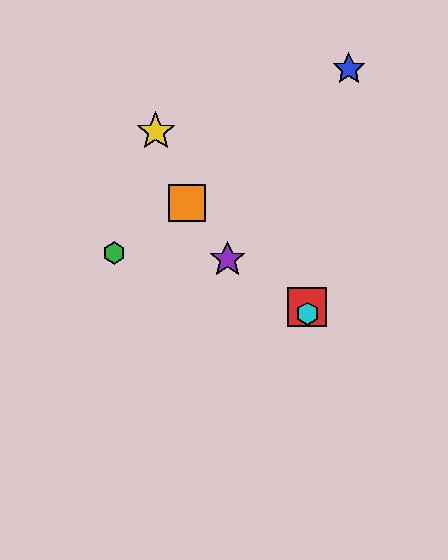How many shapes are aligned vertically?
2 shapes (the red square, the cyan hexagon) are aligned vertically.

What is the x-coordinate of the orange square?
The orange square is at x≈187.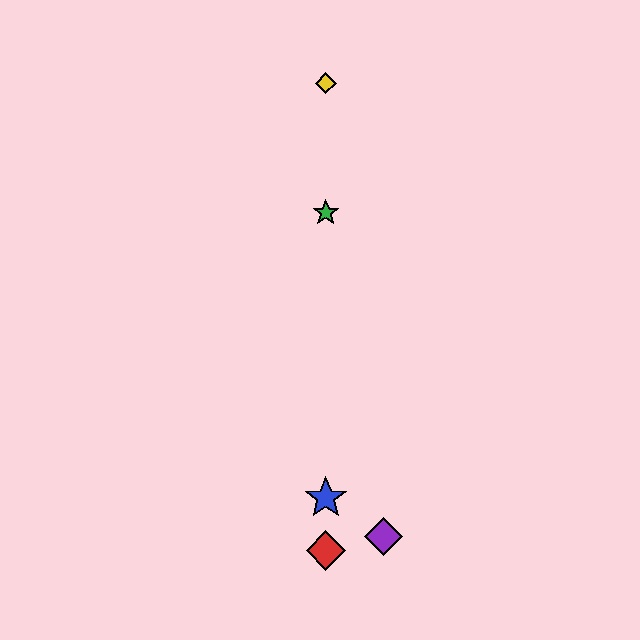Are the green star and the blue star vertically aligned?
Yes, both are at x≈326.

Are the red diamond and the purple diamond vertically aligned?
No, the red diamond is at x≈326 and the purple diamond is at x≈383.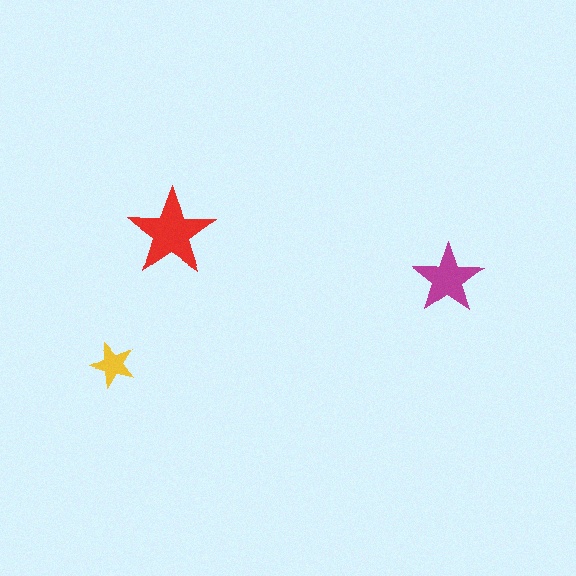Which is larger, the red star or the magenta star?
The red one.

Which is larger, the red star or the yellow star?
The red one.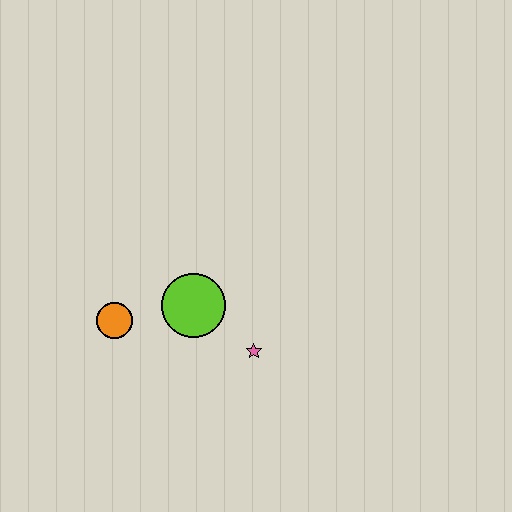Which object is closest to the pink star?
The lime circle is closest to the pink star.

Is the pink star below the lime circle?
Yes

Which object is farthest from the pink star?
The orange circle is farthest from the pink star.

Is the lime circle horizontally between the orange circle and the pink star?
Yes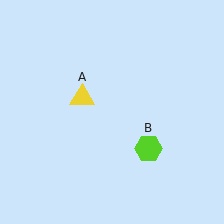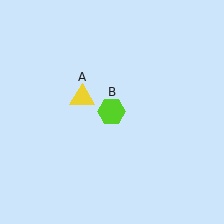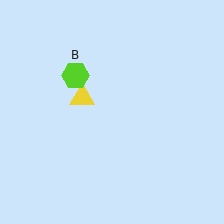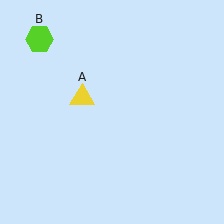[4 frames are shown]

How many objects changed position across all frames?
1 object changed position: lime hexagon (object B).